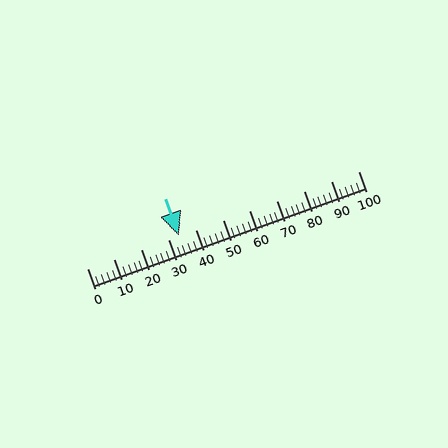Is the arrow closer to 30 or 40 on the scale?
The arrow is closer to 30.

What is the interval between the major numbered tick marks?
The major tick marks are spaced 10 units apart.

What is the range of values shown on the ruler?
The ruler shows values from 0 to 100.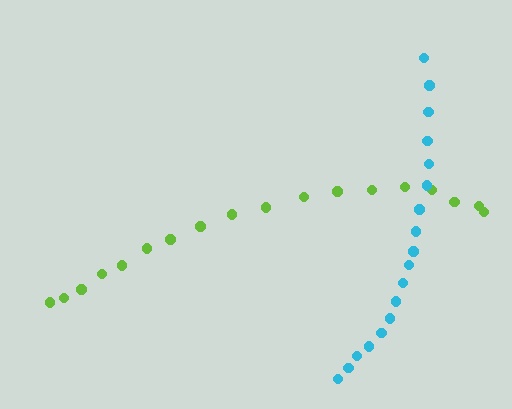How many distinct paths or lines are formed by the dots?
There are 2 distinct paths.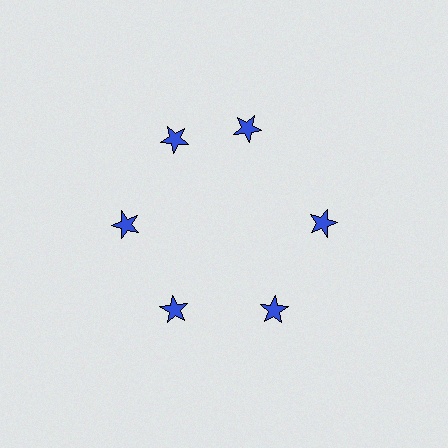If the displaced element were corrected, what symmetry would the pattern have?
It would have 6-fold rotational symmetry — the pattern would map onto itself every 60 degrees.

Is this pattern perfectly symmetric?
No. The 6 blue stars are arranged in a ring, but one element near the 1 o'clock position is rotated out of alignment along the ring, breaking the 6-fold rotational symmetry.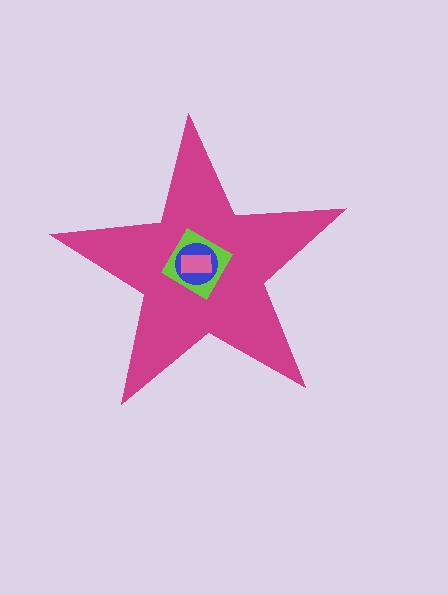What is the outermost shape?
The magenta star.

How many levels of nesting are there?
4.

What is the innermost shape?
The pink rectangle.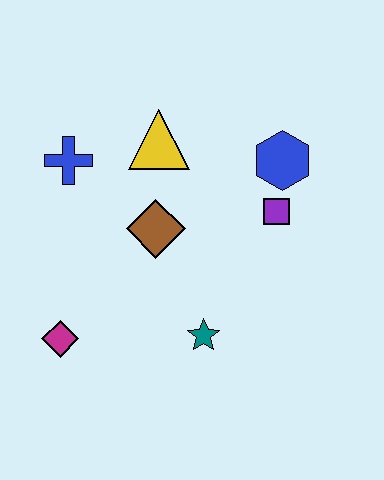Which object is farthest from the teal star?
The blue cross is farthest from the teal star.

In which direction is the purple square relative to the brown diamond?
The purple square is to the right of the brown diamond.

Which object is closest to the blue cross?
The yellow triangle is closest to the blue cross.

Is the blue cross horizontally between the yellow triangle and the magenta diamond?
Yes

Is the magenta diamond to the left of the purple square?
Yes